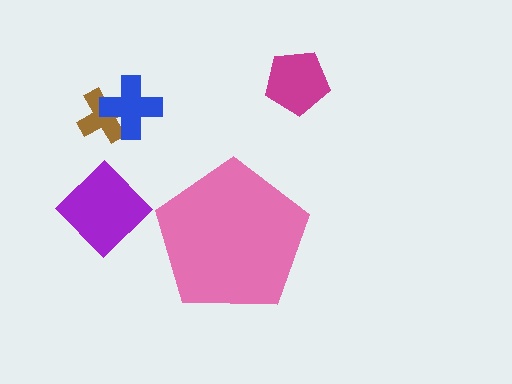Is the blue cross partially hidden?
No, the blue cross is fully visible.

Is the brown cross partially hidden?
No, the brown cross is fully visible.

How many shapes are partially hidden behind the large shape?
0 shapes are partially hidden.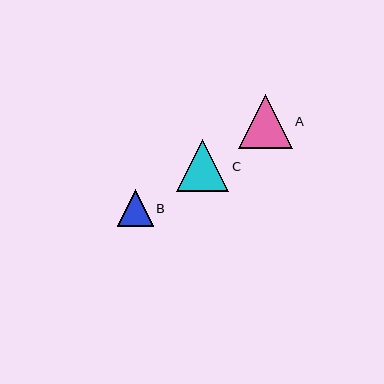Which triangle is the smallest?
Triangle B is the smallest with a size of approximately 36 pixels.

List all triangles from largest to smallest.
From largest to smallest: A, C, B.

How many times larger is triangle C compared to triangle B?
Triangle C is approximately 1.4 times the size of triangle B.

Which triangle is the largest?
Triangle A is the largest with a size of approximately 53 pixels.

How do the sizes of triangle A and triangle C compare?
Triangle A and triangle C are approximately the same size.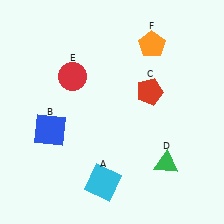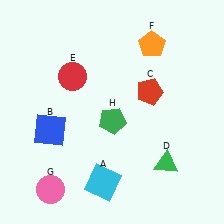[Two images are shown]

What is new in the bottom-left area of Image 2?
A pink circle (G) was added in the bottom-left area of Image 2.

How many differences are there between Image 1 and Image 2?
There are 2 differences between the two images.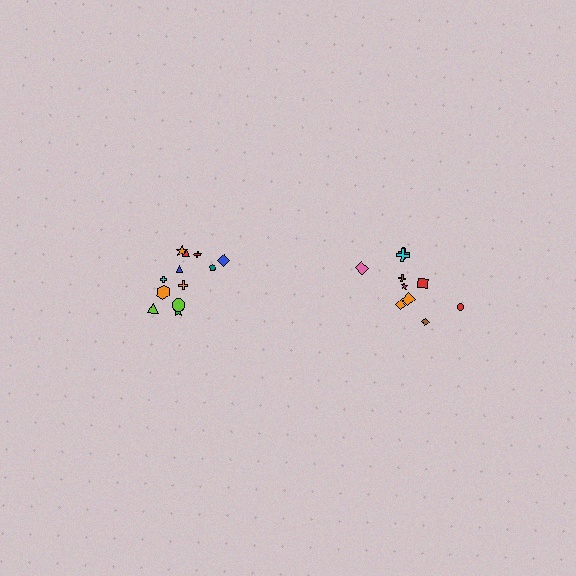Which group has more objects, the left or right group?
The left group.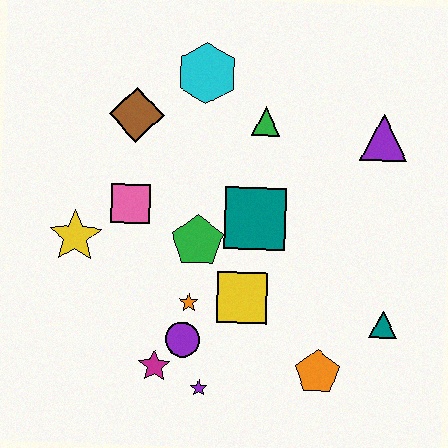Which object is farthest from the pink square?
The teal triangle is farthest from the pink square.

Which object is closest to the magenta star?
The purple circle is closest to the magenta star.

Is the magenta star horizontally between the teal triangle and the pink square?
Yes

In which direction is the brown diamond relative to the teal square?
The brown diamond is to the left of the teal square.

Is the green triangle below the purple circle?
No